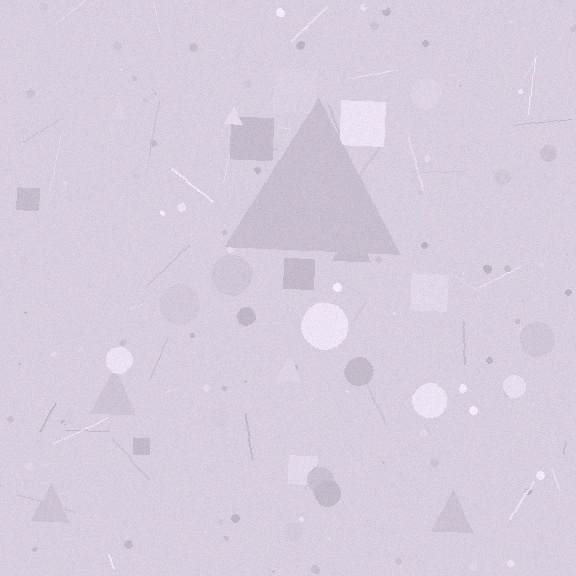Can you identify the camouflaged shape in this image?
The camouflaged shape is a triangle.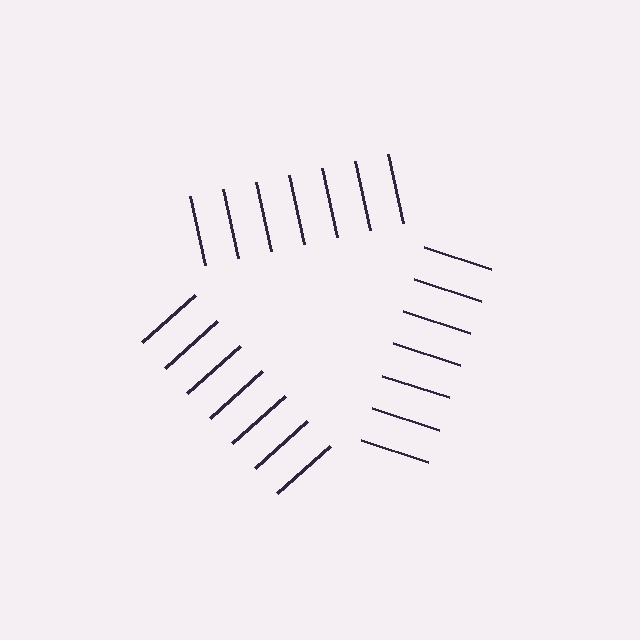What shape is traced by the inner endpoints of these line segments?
An illusory triangle — the line segments terminate on its edges but no continuous stroke is drawn.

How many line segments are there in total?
21 — 7 along each of the 3 edges.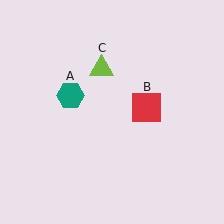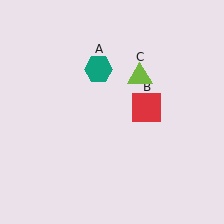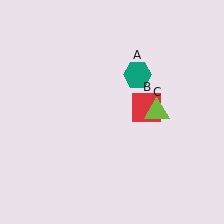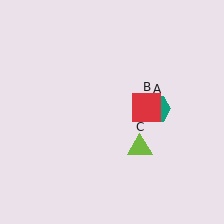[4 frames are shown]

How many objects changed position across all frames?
2 objects changed position: teal hexagon (object A), lime triangle (object C).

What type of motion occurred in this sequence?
The teal hexagon (object A), lime triangle (object C) rotated clockwise around the center of the scene.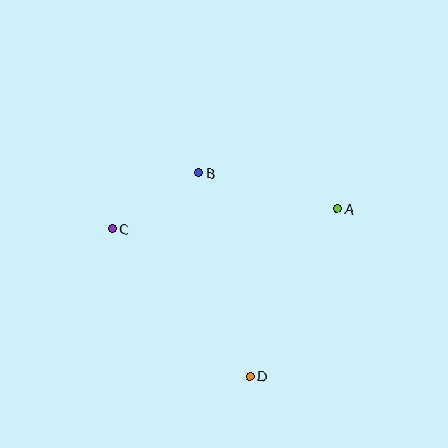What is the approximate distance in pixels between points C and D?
The distance between C and D is approximately 202 pixels.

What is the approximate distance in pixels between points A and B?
The distance between A and B is approximately 144 pixels.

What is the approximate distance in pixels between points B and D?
The distance between B and D is approximately 210 pixels.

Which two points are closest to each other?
Points B and C are closest to each other.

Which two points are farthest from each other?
Points A and C are farthest from each other.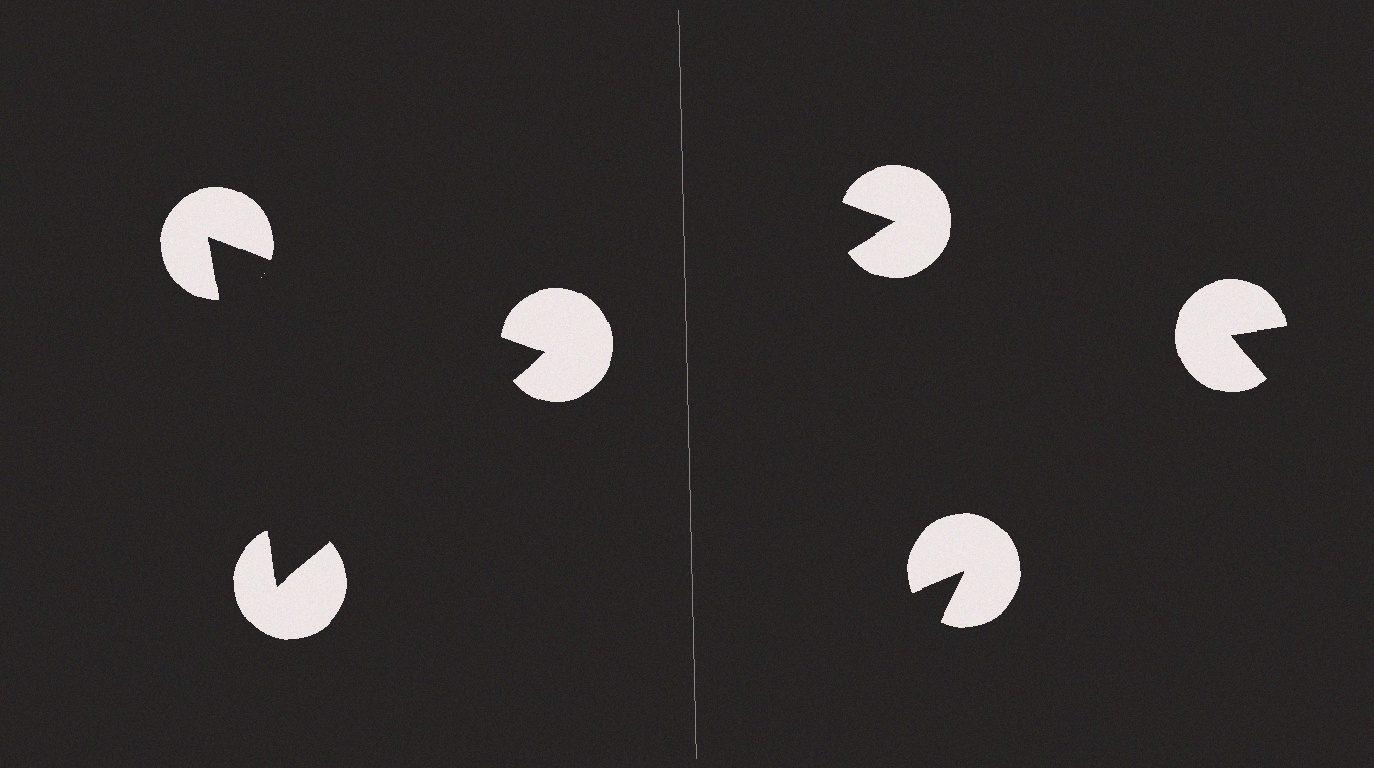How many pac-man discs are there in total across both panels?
6 — 3 on each side.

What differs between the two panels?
The pac-man discs are positioned identically on both sides; only the wedge orientations differ. On the left they align to a triangle; on the right they are misaligned.